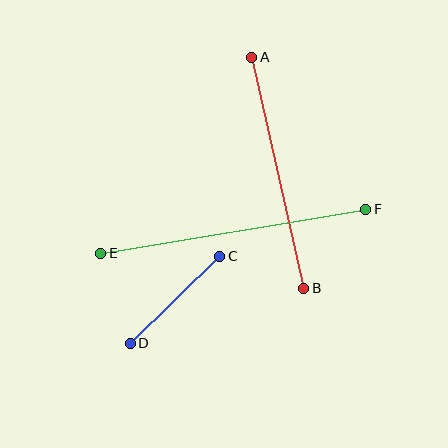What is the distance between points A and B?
The distance is approximately 237 pixels.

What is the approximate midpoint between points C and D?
The midpoint is at approximately (175, 300) pixels.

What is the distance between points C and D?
The distance is approximately 125 pixels.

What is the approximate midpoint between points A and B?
The midpoint is at approximately (278, 173) pixels.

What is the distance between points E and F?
The distance is approximately 269 pixels.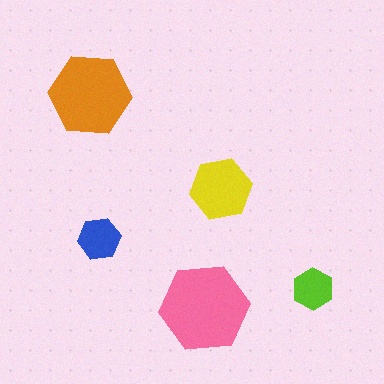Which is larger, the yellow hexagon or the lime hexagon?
The yellow one.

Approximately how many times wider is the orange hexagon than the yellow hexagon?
About 1.5 times wider.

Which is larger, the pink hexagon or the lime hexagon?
The pink one.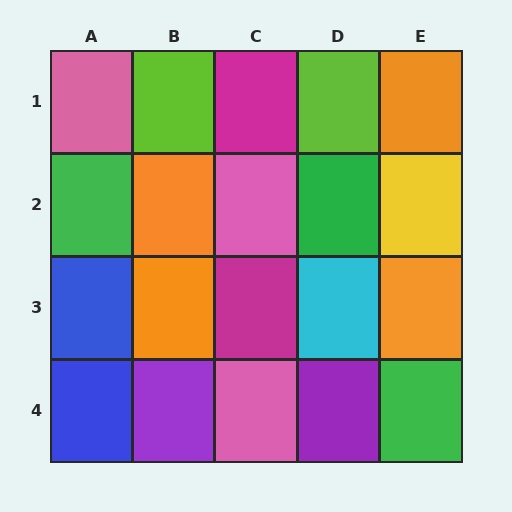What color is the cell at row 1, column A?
Pink.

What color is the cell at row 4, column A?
Blue.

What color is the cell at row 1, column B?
Lime.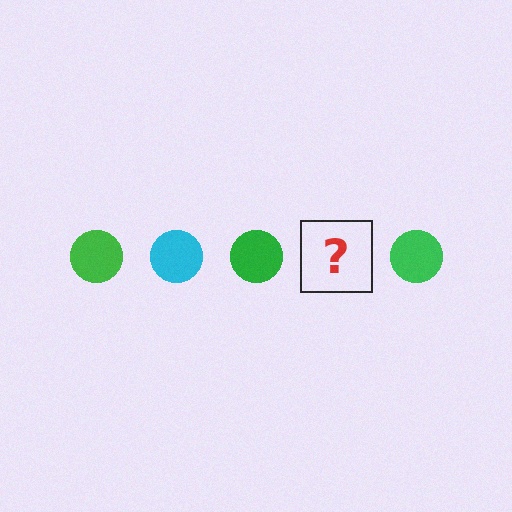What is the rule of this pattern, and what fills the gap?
The rule is that the pattern cycles through green, cyan circles. The gap should be filled with a cyan circle.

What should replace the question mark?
The question mark should be replaced with a cyan circle.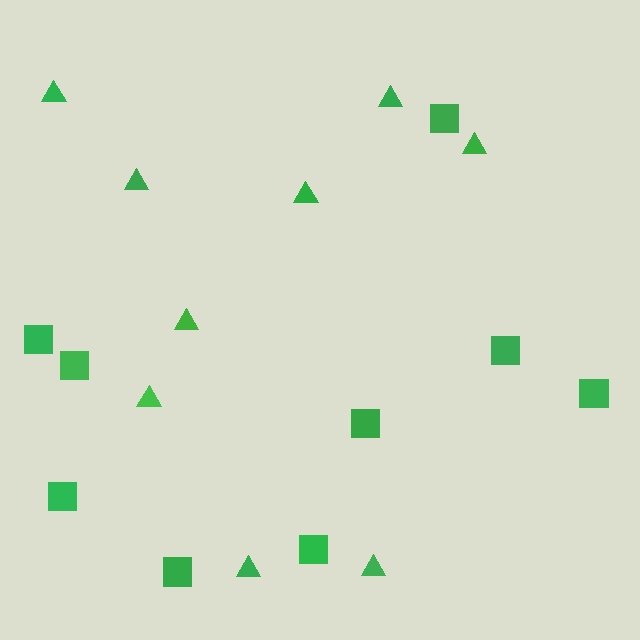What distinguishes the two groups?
There are 2 groups: one group of squares (9) and one group of triangles (9).